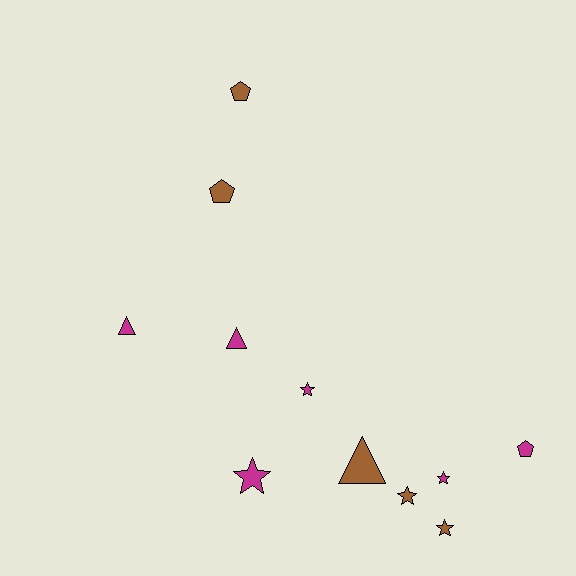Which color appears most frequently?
Magenta, with 6 objects.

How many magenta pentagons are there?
There is 1 magenta pentagon.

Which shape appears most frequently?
Star, with 5 objects.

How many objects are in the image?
There are 11 objects.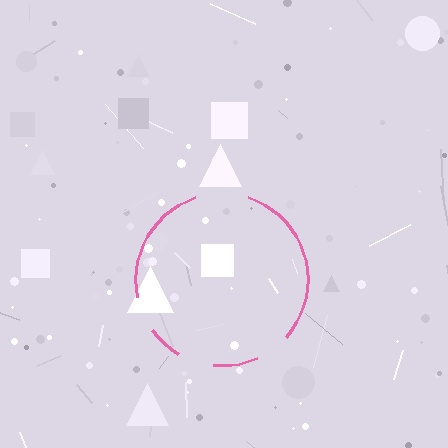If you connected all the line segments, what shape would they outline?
They would outline a circle.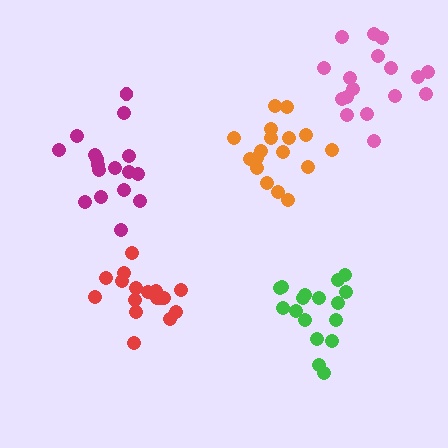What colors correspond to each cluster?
The clusters are colored: orange, green, red, magenta, pink.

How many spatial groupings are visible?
There are 5 spatial groupings.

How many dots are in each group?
Group 1: 17 dots, Group 2: 17 dots, Group 3: 17 dots, Group 4: 17 dots, Group 5: 17 dots (85 total).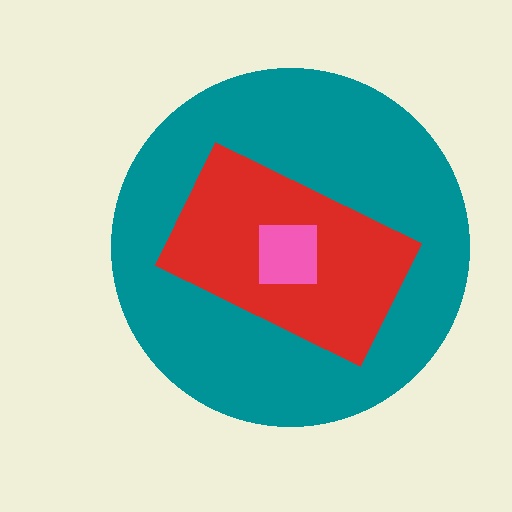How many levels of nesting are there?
3.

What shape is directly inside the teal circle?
The red rectangle.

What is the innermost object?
The pink square.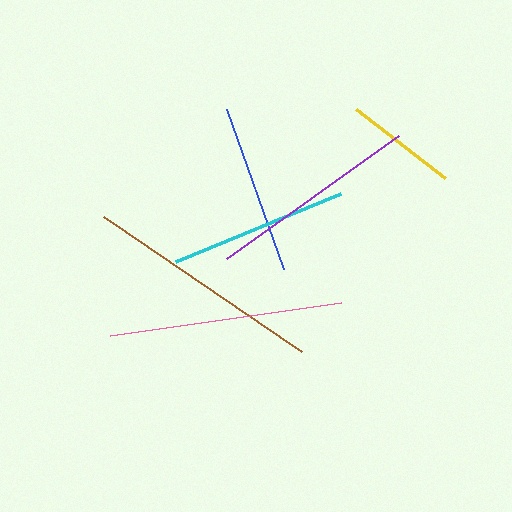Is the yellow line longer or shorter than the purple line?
The purple line is longer than the yellow line.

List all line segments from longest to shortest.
From longest to shortest: brown, pink, purple, cyan, blue, yellow.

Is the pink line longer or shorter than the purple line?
The pink line is longer than the purple line.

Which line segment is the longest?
The brown line is the longest at approximately 239 pixels.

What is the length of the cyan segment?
The cyan segment is approximately 178 pixels long.